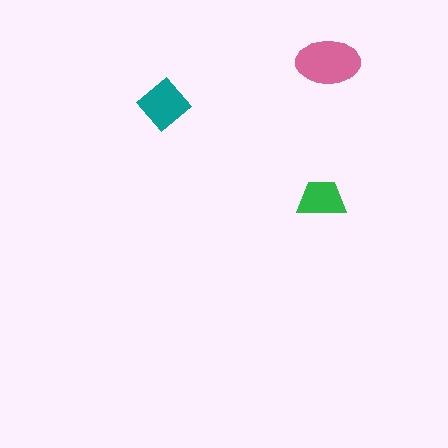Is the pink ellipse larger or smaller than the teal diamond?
Larger.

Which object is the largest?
The pink ellipse.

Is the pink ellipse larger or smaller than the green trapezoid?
Larger.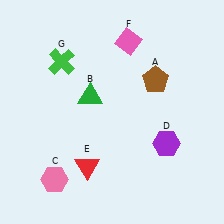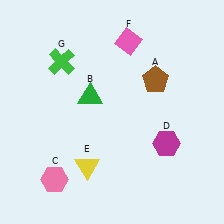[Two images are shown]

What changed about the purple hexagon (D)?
In Image 1, D is purple. In Image 2, it changed to magenta.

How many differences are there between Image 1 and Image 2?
There are 2 differences between the two images.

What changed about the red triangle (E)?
In Image 1, E is red. In Image 2, it changed to yellow.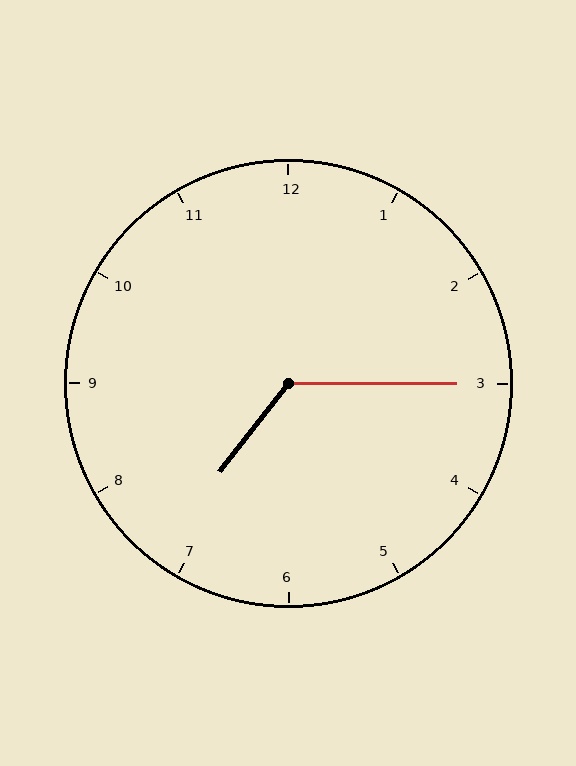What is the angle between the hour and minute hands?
Approximately 128 degrees.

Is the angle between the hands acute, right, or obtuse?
It is obtuse.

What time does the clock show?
7:15.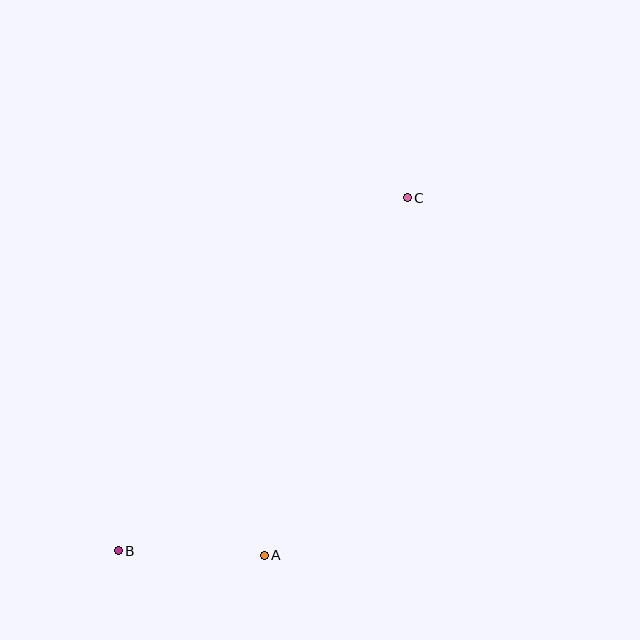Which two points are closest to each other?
Points A and B are closest to each other.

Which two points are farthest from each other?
Points B and C are farthest from each other.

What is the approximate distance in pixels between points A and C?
The distance between A and C is approximately 385 pixels.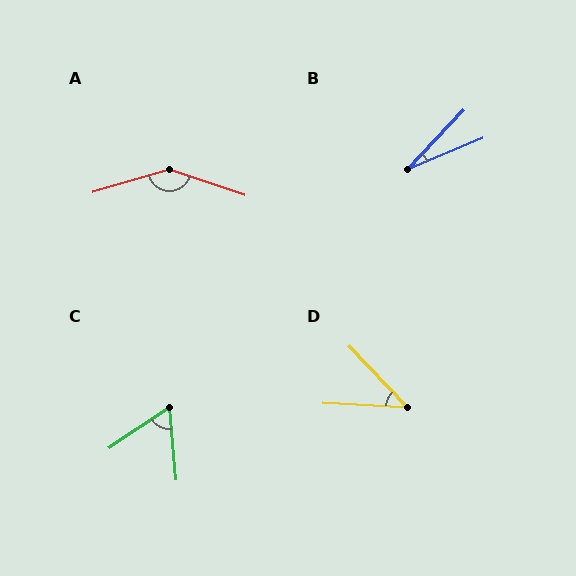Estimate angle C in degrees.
Approximately 61 degrees.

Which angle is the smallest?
B, at approximately 24 degrees.